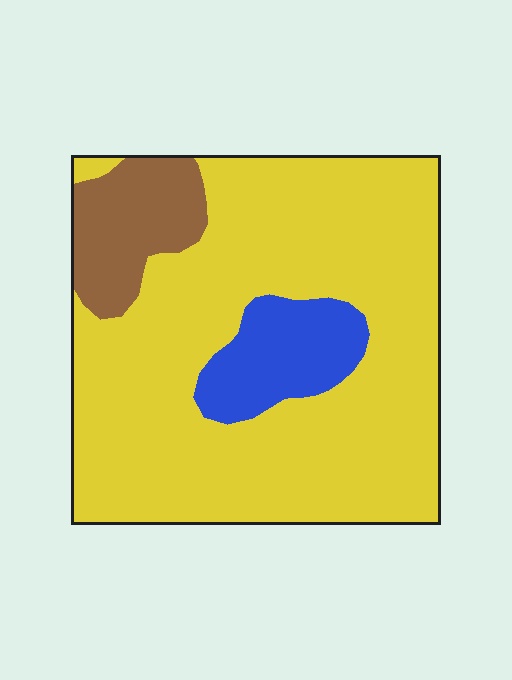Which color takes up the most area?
Yellow, at roughly 80%.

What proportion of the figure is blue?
Blue covers roughly 10% of the figure.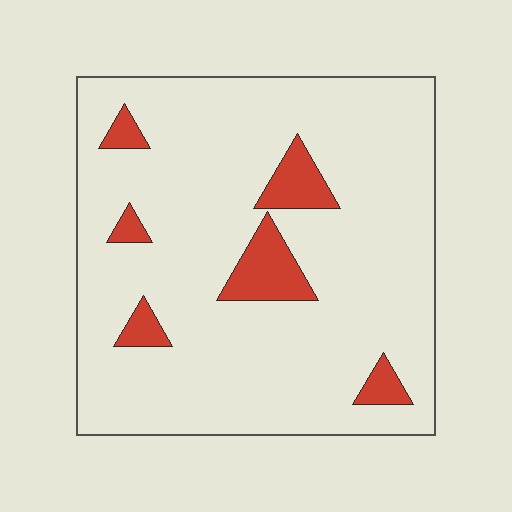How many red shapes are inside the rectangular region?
6.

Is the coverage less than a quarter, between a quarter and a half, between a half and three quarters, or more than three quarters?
Less than a quarter.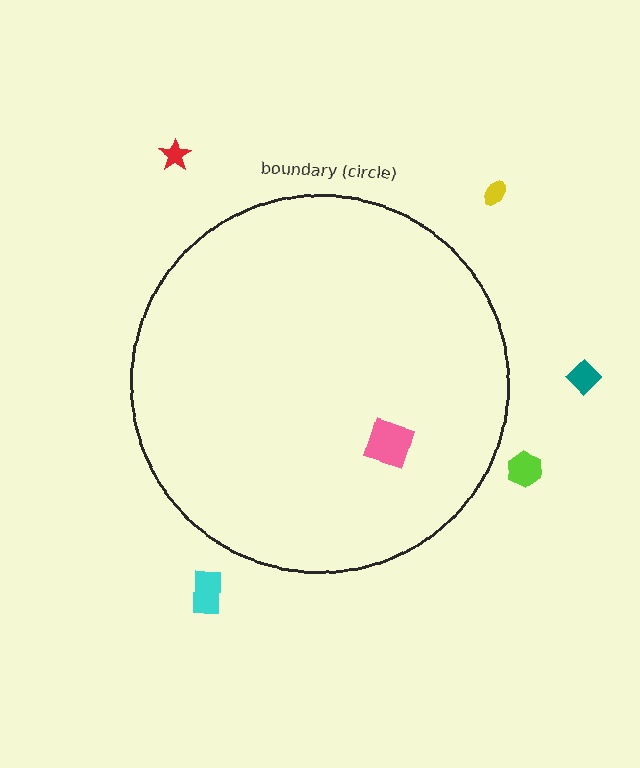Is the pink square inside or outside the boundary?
Inside.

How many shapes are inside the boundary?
1 inside, 5 outside.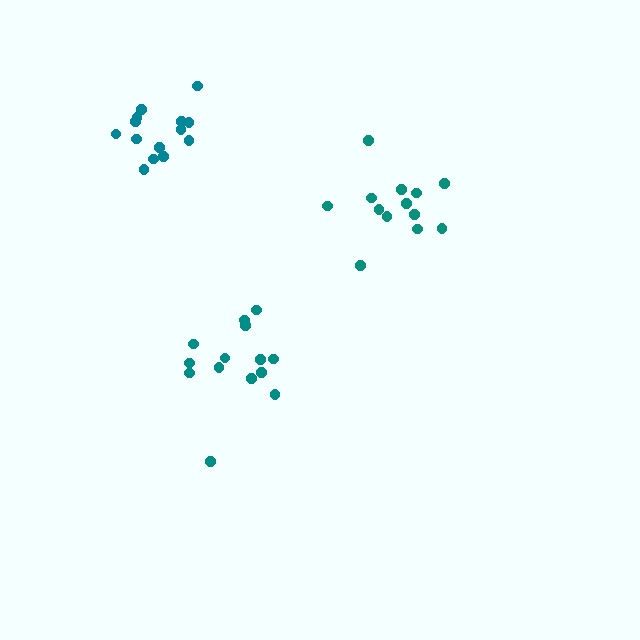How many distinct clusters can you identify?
There are 3 distinct clusters.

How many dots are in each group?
Group 1: 14 dots, Group 2: 14 dots, Group 3: 13 dots (41 total).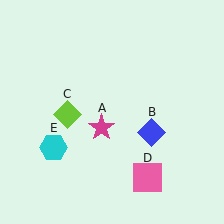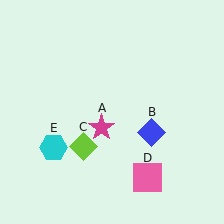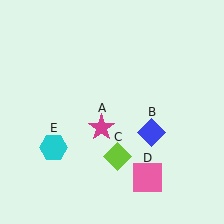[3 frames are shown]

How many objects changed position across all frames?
1 object changed position: lime diamond (object C).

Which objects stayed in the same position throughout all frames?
Magenta star (object A) and blue diamond (object B) and pink square (object D) and cyan hexagon (object E) remained stationary.